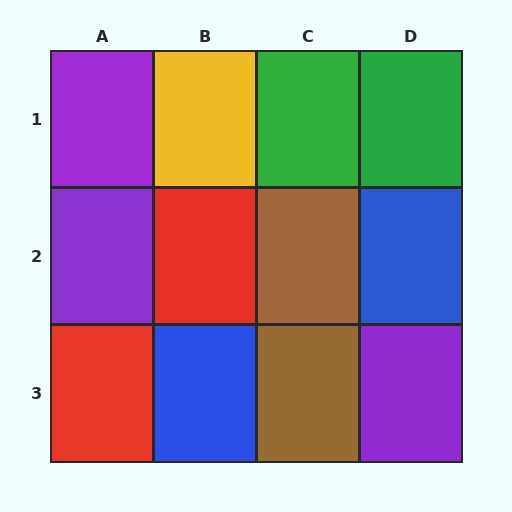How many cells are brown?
2 cells are brown.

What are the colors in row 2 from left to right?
Purple, red, brown, blue.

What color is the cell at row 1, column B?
Yellow.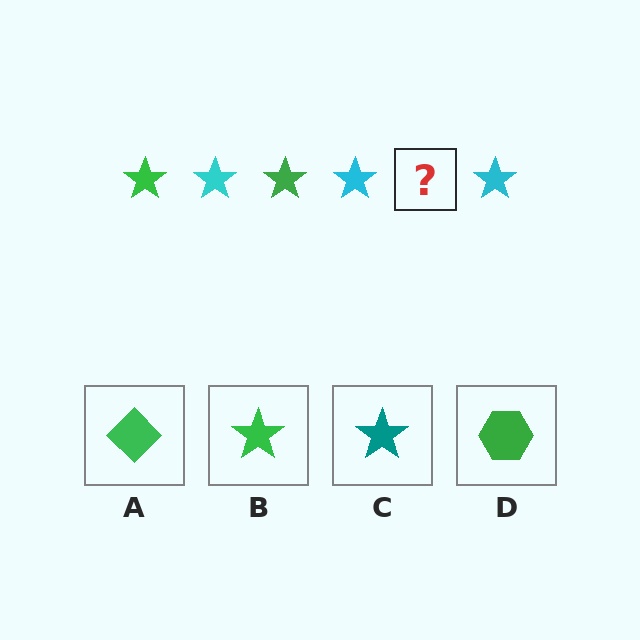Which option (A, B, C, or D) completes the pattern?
B.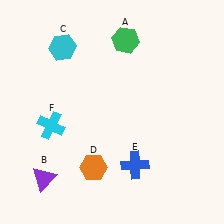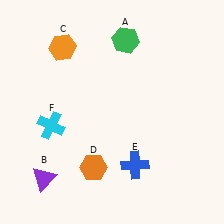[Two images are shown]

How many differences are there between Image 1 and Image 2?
There is 1 difference between the two images.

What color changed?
The hexagon (C) changed from cyan in Image 1 to orange in Image 2.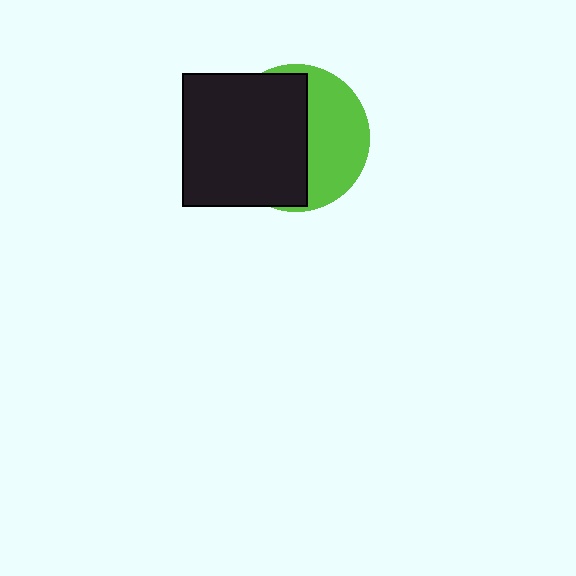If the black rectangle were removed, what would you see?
You would see the complete lime circle.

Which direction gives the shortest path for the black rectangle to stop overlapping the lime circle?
Moving left gives the shortest separation.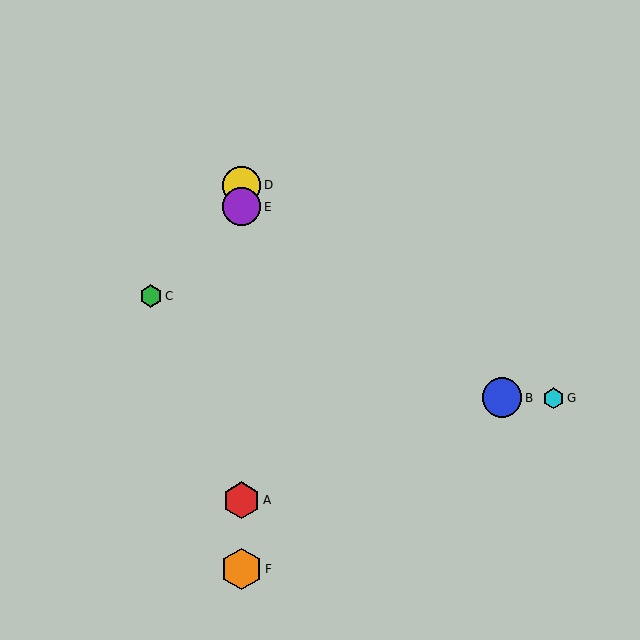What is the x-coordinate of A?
Object A is at x≈242.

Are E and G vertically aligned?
No, E is at x≈242 and G is at x≈553.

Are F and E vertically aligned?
Yes, both are at x≈242.